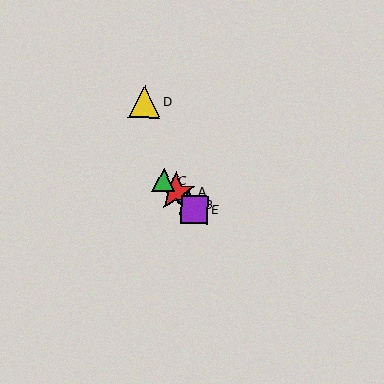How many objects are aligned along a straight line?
4 objects (A, B, C, E) are aligned along a straight line.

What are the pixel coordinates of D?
Object D is at (144, 102).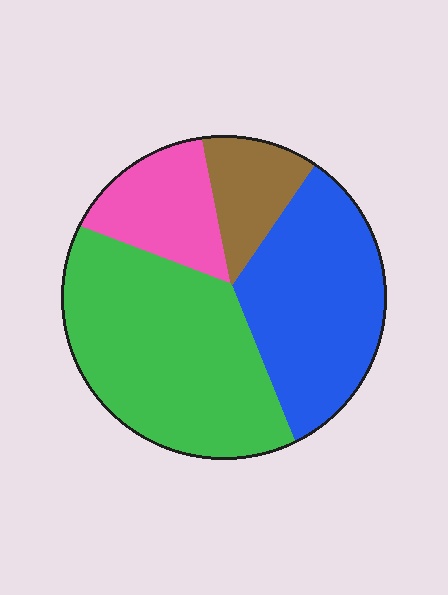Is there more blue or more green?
Green.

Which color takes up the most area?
Green, at roughly 40%.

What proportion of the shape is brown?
Brown takes up about one tenth (1/10) of the shape.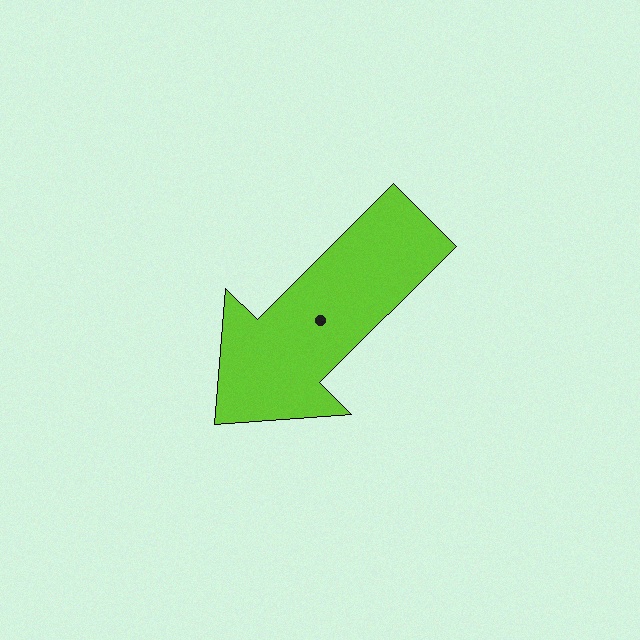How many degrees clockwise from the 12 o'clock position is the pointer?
Approximately 225 degrees.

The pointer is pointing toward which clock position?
Roughly 8 o'clock.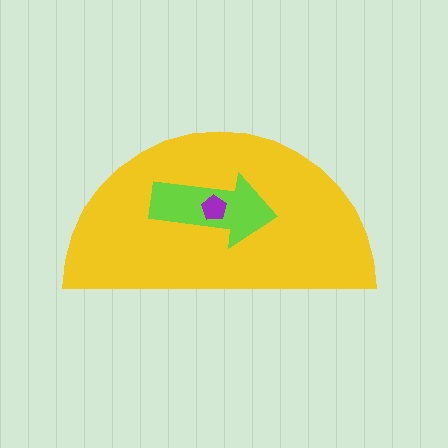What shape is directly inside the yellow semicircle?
The lime arrow.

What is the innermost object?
The purple pentagon.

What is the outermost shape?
The yellow semicircle.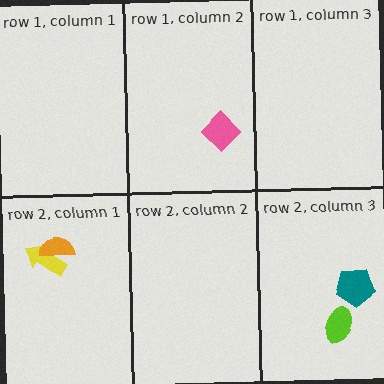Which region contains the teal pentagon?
The row 2, column 3 region.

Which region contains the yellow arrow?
The row 2, column 1 region.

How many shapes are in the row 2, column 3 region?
2.